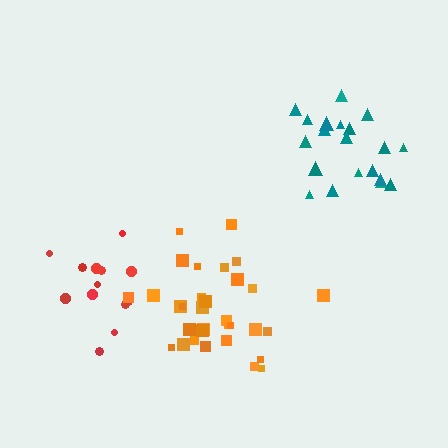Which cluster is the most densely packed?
Orange.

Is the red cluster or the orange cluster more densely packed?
Orange.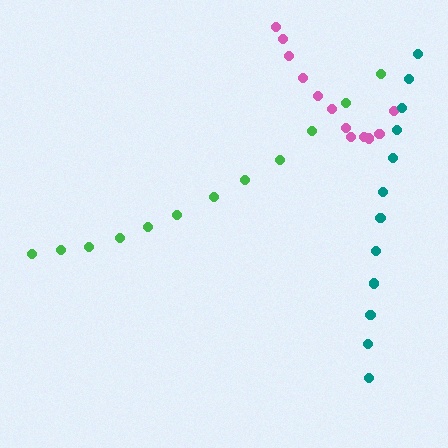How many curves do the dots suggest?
There are 3 distinct paths.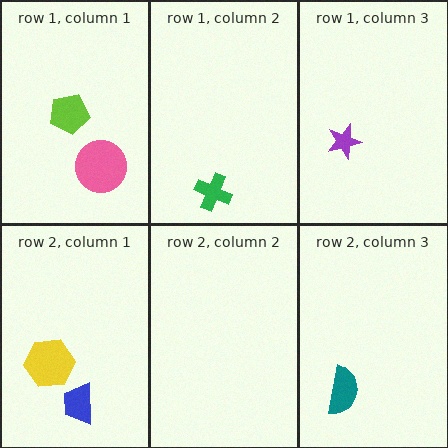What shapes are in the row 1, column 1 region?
The lime pentagon, the pink circle.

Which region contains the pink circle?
The row 1, column 1 region.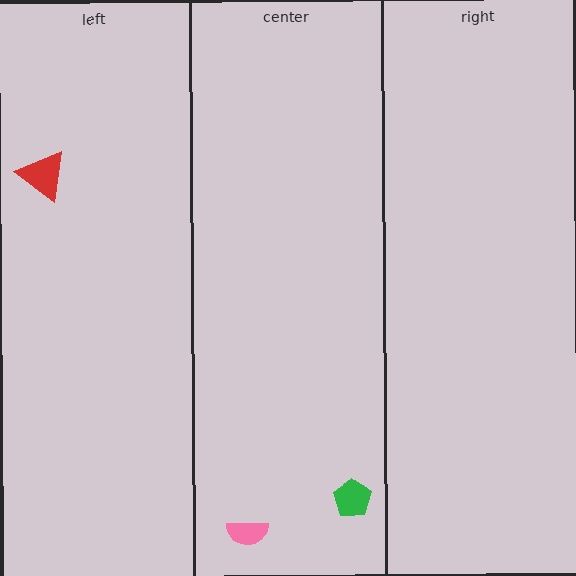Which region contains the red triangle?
The left region.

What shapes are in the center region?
The pink semicircle, the green pentagon.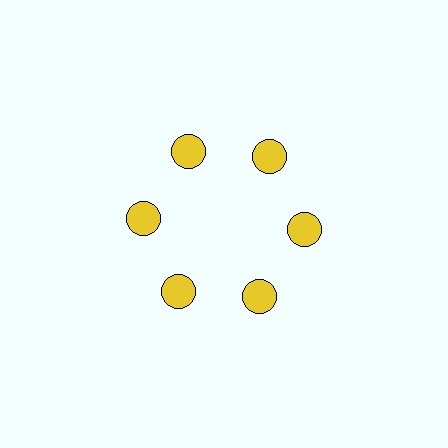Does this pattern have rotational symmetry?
Yes, this pattern has 6-fold rotational symmetry. It looks the same after rotating 60 degrees around the center.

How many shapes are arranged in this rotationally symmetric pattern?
There are 6 shapes, arranged in 6 groups of 1.